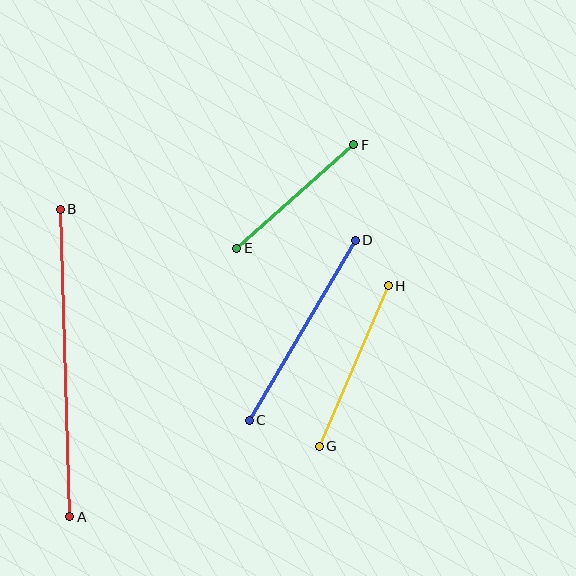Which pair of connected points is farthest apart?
Points A and B are farthest apart.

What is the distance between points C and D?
The distance is approximately 209 pixels.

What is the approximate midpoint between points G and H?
The midpoint is at approximately (354, 366) pixels.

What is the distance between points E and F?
The distance is approximately 157 pixels.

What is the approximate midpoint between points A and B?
The midpoint is at approximately (65, 363) pixels.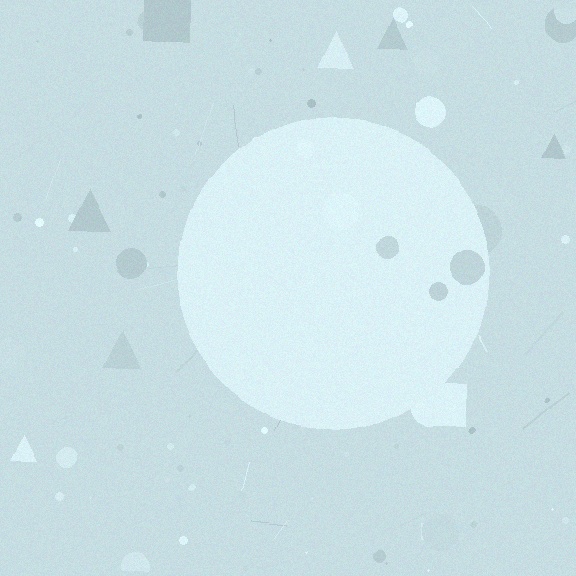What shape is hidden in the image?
A circle is hidden in the image.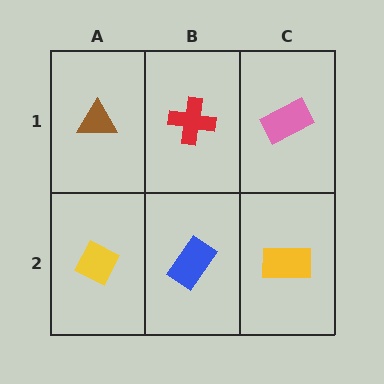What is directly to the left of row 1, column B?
A brown triangle.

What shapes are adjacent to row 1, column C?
A yellow rectangle (row 2, column C), a red cross (row 1, column B).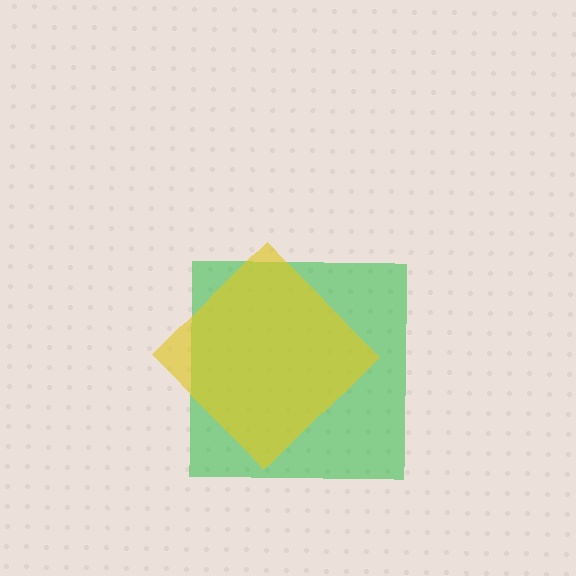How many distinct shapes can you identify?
There are 2 distinct shapes: a green square, a yellow diamond.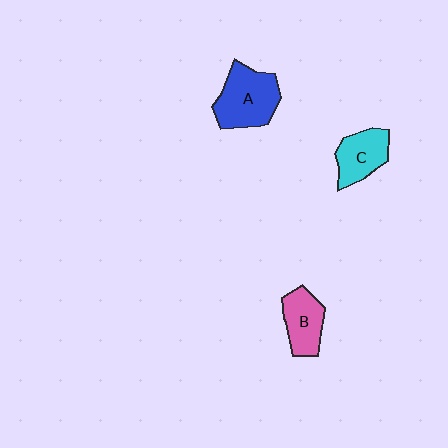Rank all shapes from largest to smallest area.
From largest to smallest: A (blue), C (cyan), B (pink).